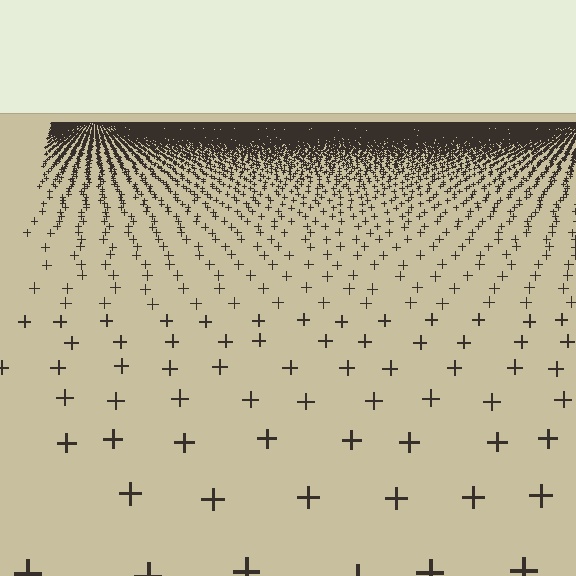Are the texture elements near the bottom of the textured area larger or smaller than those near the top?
Larger. Near the bottom, elements are closer to the viewer and appear at a bigger on-screen size.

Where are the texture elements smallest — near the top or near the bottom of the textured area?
Near the top.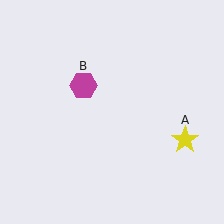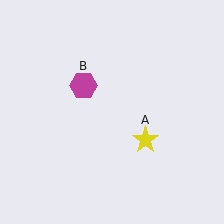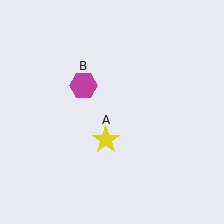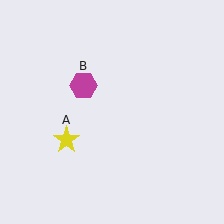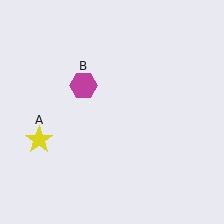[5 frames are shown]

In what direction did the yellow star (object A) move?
The yellow star (object A) moved left.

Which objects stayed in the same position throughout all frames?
Magenta hexagon (object B) remained stationary.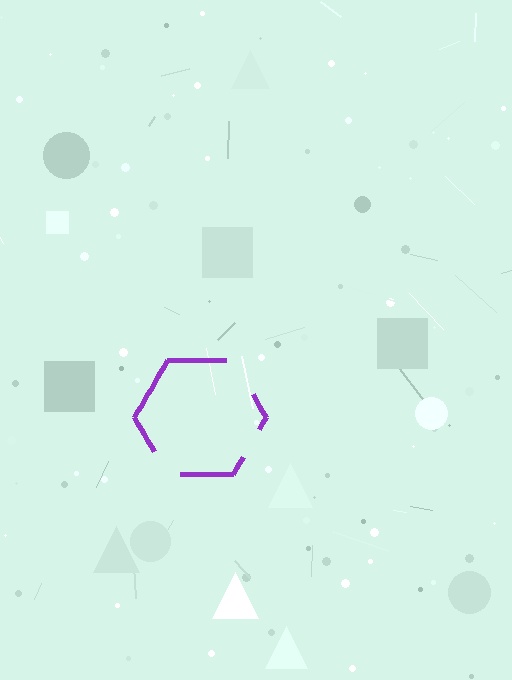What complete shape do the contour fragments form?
The contour fragments form a hexagon.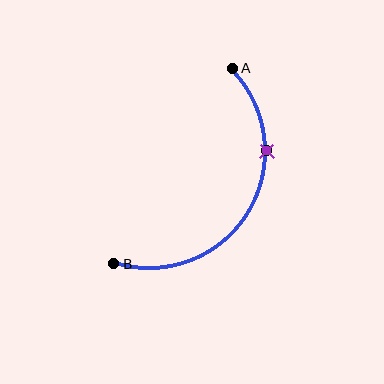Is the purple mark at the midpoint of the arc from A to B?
No. The purple mark lies on the arc but is closer to endpoint A. The arc midpoint would be at the point on the curve equidistant along the arc from both A and B.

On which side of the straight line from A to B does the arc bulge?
The arc bulges to the right of the straight line connecting A and B.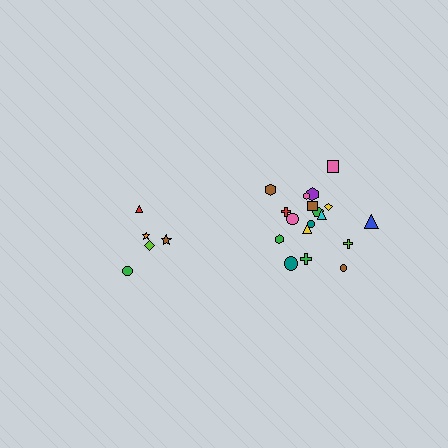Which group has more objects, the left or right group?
The right group.